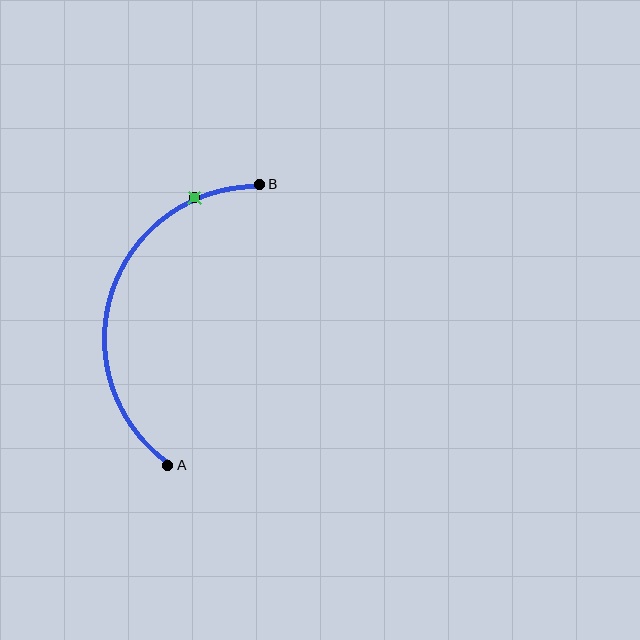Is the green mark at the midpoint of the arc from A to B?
No. The green mark lies on the arc but is closer to endpoint B. The arc midpoint would be at the point on the curve equidistant along the arc from both A and B.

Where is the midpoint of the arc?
The arc midpoint is the point on the curve farthest from the straight line joining A and B. It sits to the left of that line.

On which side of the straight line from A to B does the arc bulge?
The arc bulges to the left of the straight line connecting A and B.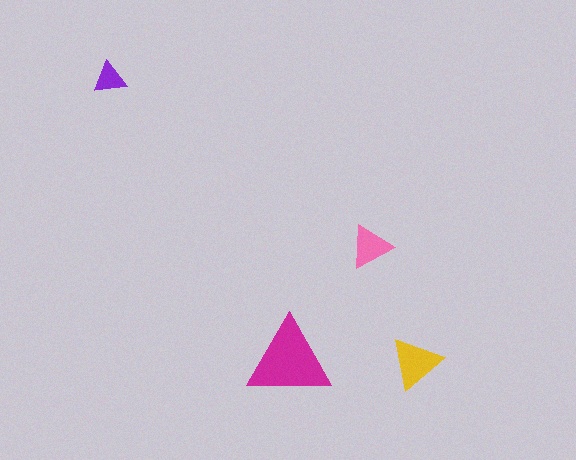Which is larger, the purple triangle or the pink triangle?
The pink one.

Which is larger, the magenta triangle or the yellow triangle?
The magenta one.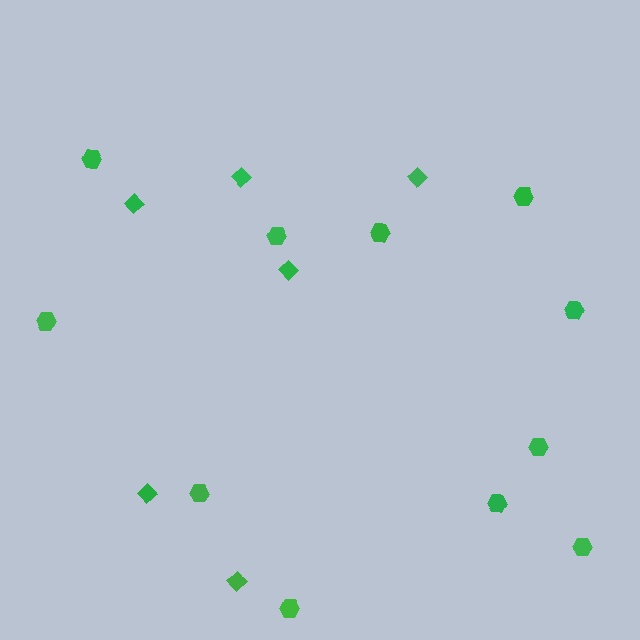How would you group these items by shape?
There are 2 groups: one group of diamonds (6) and one group of hexagons (11).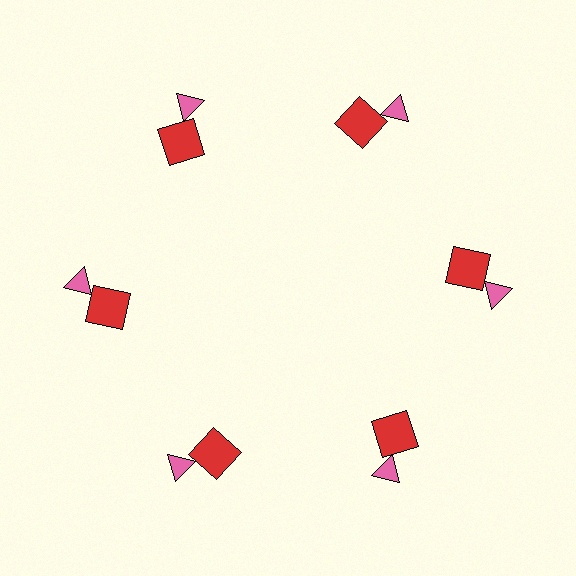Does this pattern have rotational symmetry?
Yes, this pattern has 6-fold rotational symmetry. It looks the same after rotating 60 degrees around the center.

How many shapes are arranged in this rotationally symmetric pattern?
There are 12 shapes, arranged in 6 groups of 2.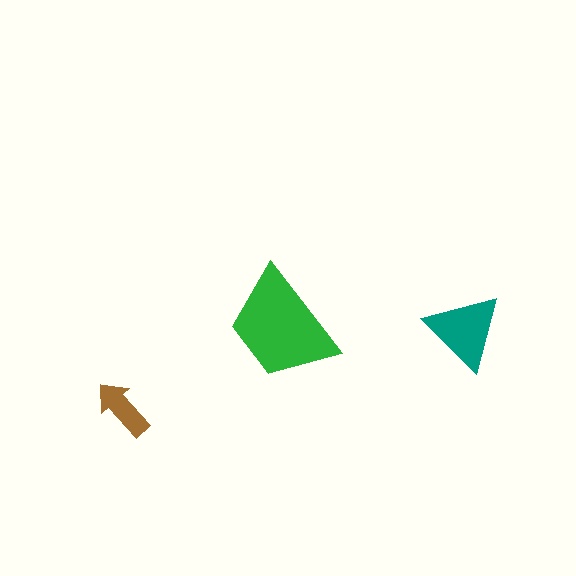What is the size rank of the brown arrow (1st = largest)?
3rd.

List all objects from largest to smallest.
The green trapezoid, the teal triangle, the brown arrow.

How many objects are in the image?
There are 3 objects in the image.